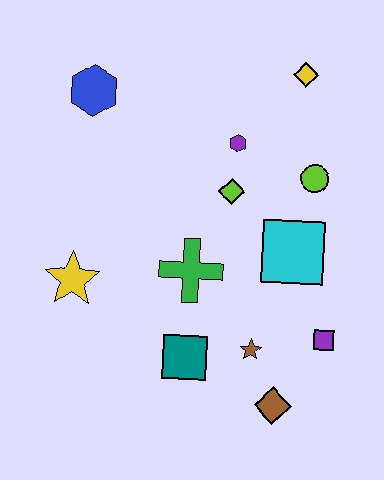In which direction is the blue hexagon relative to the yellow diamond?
The blue hexagon is to the left of the yellow diamond.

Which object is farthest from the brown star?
The blue hexagon is farthest from the brown star.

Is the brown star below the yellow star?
Yes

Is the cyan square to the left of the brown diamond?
No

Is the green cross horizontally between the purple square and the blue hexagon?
Yes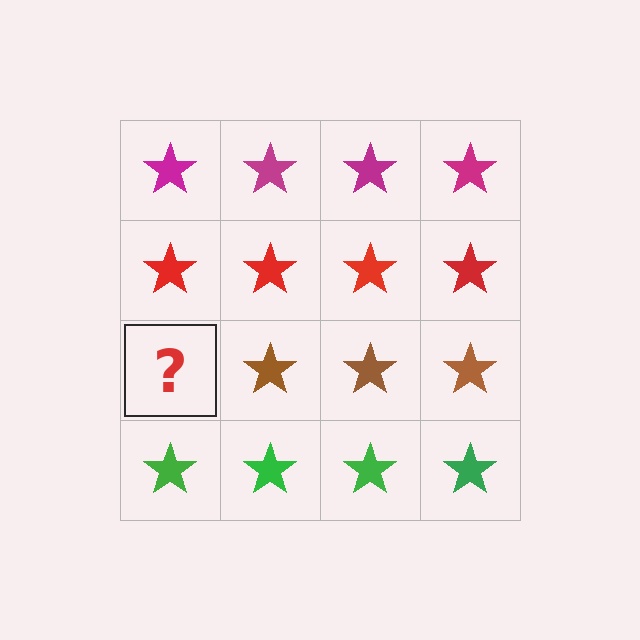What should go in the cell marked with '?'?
The missing cell should contain a brown star.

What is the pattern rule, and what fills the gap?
The rule is that each row has a consistent color. The gap should be filled with a brown star.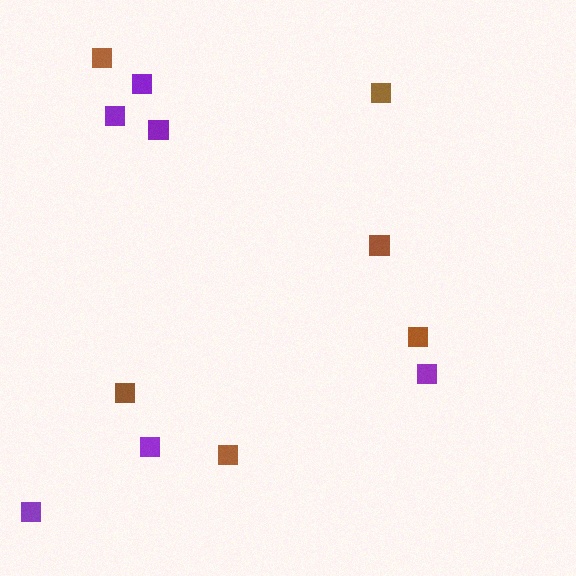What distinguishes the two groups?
There are 2 groups: one group of purple squares (6) and one group of brown squares (6).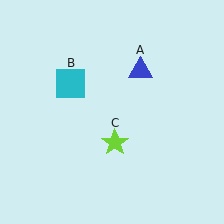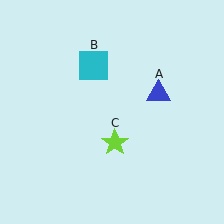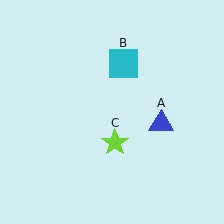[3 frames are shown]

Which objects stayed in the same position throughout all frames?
Lime star (object C) remained stationary.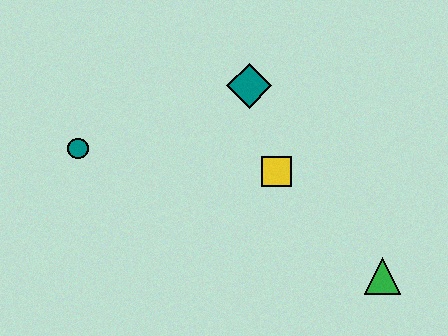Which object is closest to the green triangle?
The yellow square is closest to the green triangle.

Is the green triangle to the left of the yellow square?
No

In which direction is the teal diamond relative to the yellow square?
The teal diamond is above the yellow square.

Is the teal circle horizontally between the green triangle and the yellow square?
No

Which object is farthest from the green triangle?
The teal circle is farthest from the green triangle.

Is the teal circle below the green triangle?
No